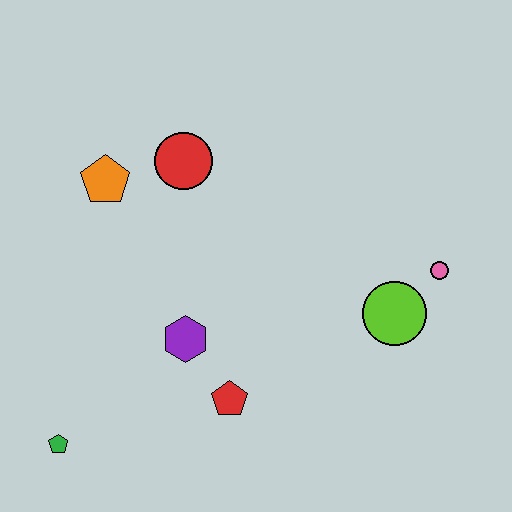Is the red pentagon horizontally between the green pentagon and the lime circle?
Yes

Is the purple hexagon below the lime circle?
Yes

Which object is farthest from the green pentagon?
The pink circle is farthest from the green pentagon.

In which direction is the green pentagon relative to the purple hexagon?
The green pentagon is to the left of the purple hexagon.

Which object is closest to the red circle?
The orange pentagon is closest to the red circle.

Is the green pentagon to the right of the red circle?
No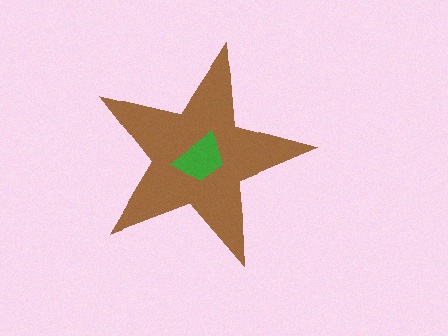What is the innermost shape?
The green trapezoid.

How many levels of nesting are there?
2.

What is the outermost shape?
The brown star.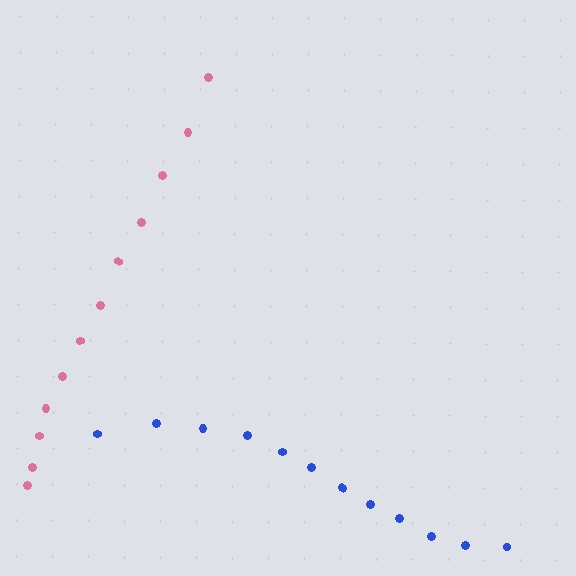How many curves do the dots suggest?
There are 2 distinct paths.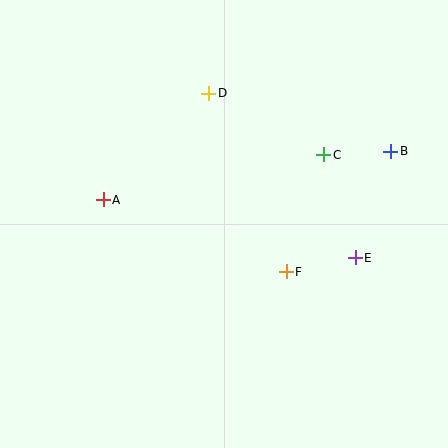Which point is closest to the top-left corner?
Point A is closest to the top-left corner.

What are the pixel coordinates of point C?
Point C is at (324, 155).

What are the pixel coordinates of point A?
Point A is at (103, 200).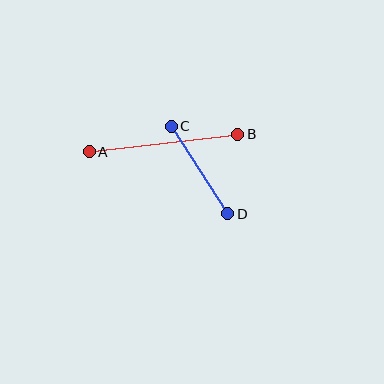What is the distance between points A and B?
The distance is approximately 150 pixels.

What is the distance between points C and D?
The distance is approximately 104 pixels.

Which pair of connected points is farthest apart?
Points A and B are farthest apart.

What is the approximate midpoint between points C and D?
The midpoint is at approximately (199, 170) pixels.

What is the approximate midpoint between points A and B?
The midpoint is at approximately (164, 143) pixels.